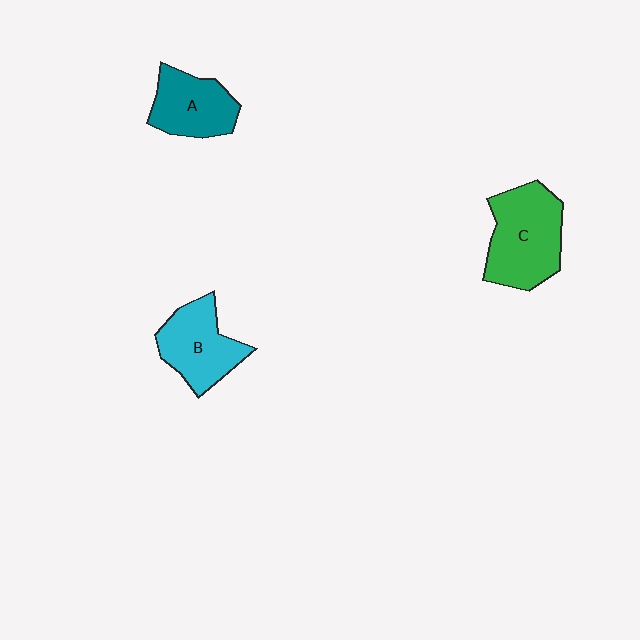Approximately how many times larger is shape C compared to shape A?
Approximately 1.4 times.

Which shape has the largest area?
Shape C (green).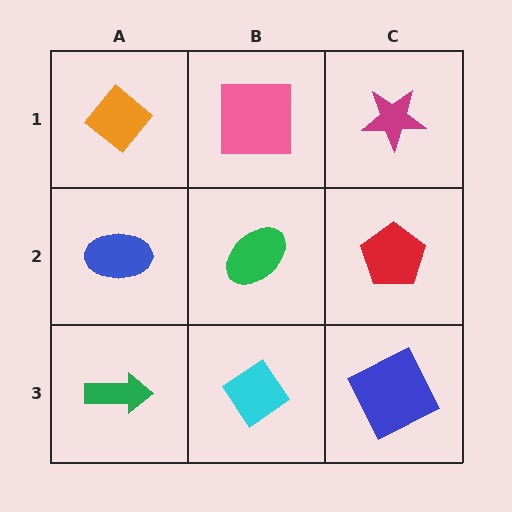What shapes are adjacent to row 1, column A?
A blue ellipse (row 2, column A), a pink square (row 1, column B).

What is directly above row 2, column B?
A pink square.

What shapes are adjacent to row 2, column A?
An orange diamond (row 1, column A), a green arrow (row 3, column A), a green ellipse (row 2, column B).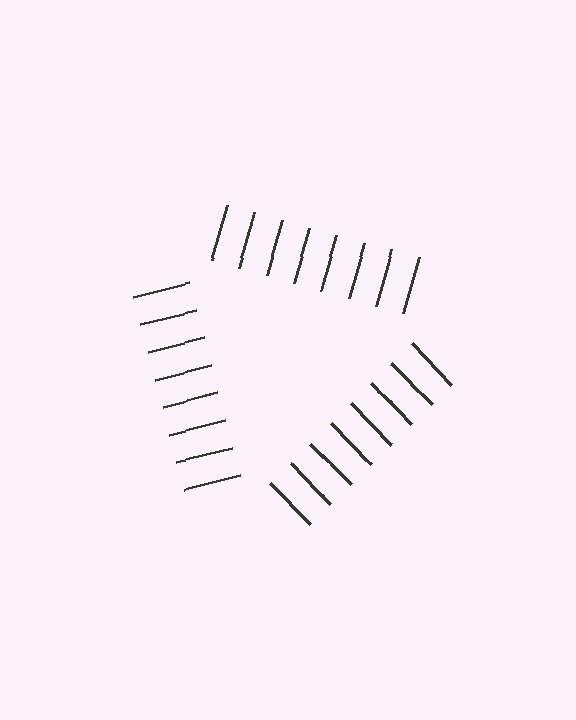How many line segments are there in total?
24 — 8 along each of the 3 edges.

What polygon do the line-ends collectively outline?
An illusory triangle — the line segments terminate on its edges but no continuous stroke is drawn.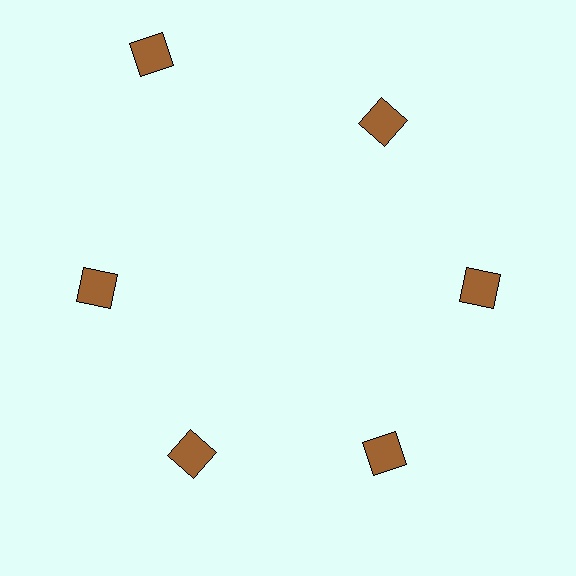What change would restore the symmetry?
The symmetry would be restored by moving it inward, back onto the ring so that all 6 diamonds sit at equal angles and equal distance from the center.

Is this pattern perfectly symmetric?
No. The 6 brown diamonds are arranged in a ring, but one element near the 11 o'clock position is pushed outward from the center, breaking the 6-fold rotational symmetry.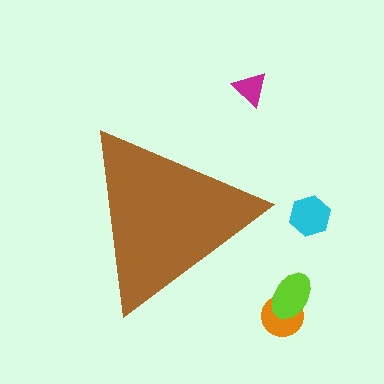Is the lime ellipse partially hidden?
No, the lime ellipse is fully visible.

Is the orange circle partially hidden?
No, the orange circle is fully visible.